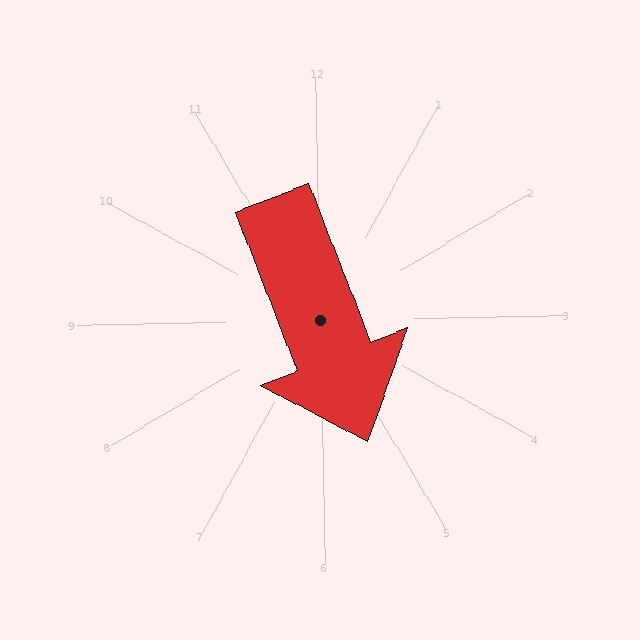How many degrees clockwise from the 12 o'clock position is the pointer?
Approximately 160 degrees.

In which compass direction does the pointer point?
South.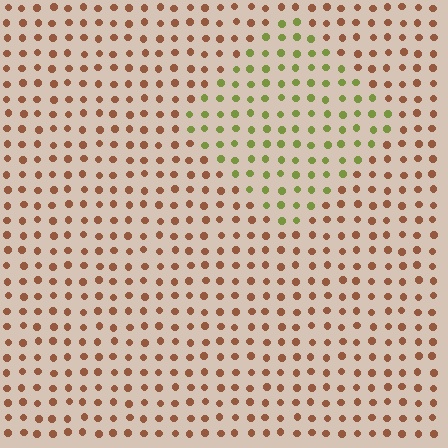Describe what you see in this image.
The image is filled with small brown elements in a uniform arrangement. A diamond-shaped region is visible where the elements are tinted to a slightly different hue, forming a subtle color boundary.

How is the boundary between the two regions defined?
The boundary is defined purely by a slight shift in hue (about 63 degrees). Spacing, size, and orientation are identical on both sides.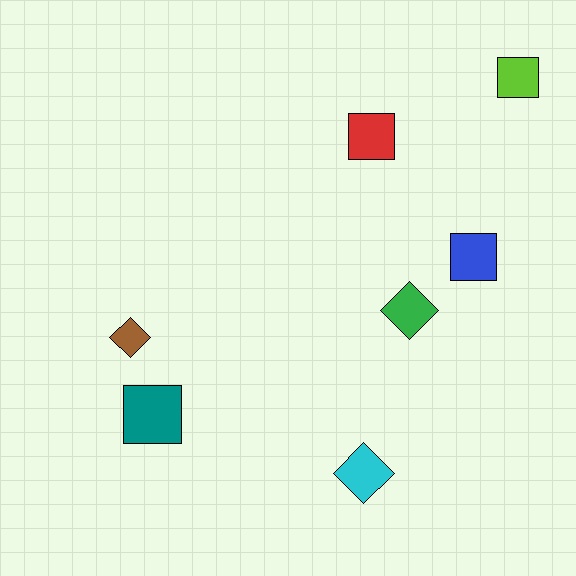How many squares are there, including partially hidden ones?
There are 4 squares.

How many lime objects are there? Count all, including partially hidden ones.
There is 1 lime object.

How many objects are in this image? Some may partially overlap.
There are 7 objects.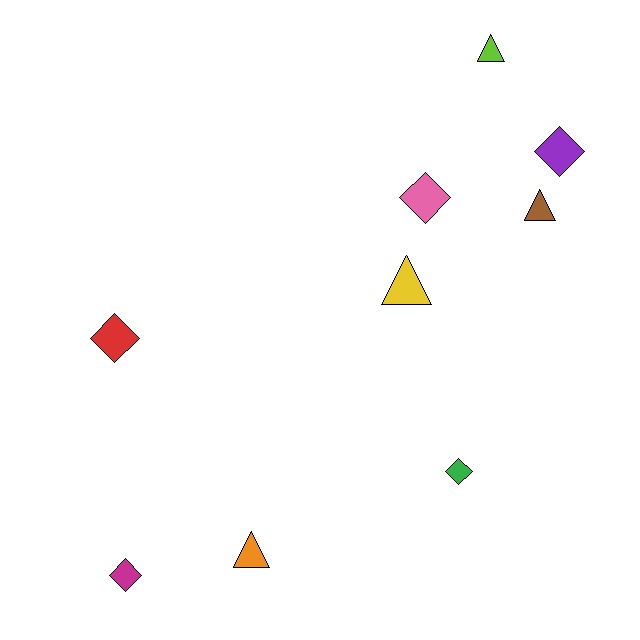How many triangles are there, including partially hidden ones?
There are 4 triangles.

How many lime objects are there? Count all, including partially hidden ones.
There is 1 lime object.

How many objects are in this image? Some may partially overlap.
There are 9 objects.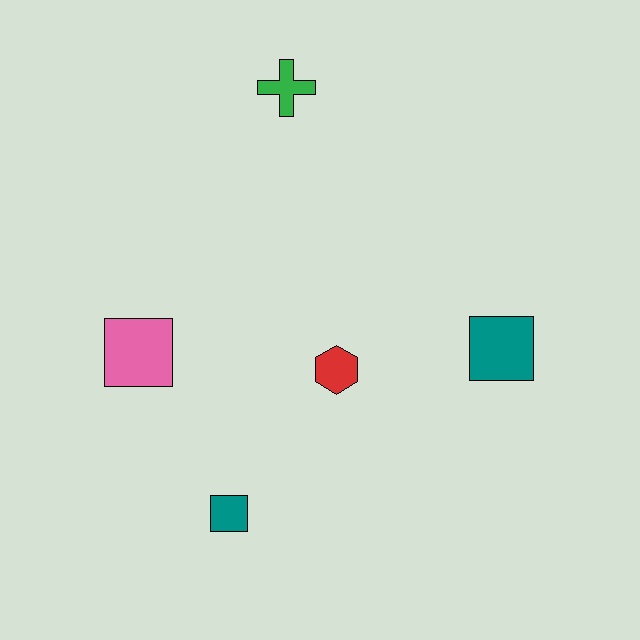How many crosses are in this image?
There is 1 cross.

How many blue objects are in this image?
There are no blue objects.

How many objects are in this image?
There are 5 objects.